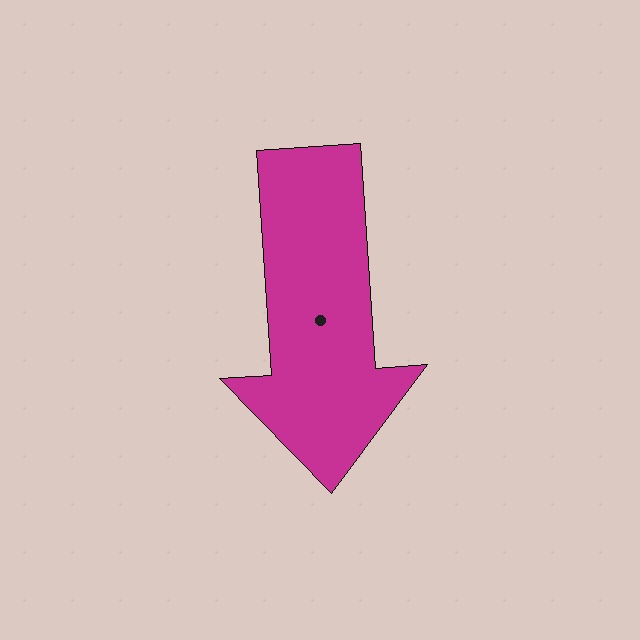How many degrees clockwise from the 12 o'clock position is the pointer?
Approximately 176 degrees.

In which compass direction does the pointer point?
South.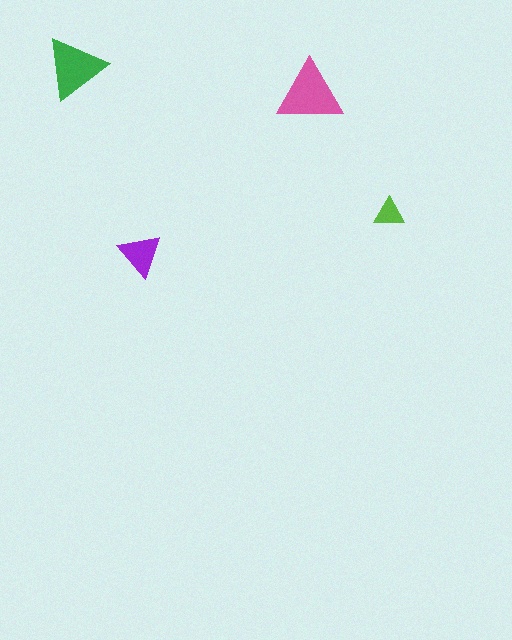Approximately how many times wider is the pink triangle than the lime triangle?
About 2 times wider.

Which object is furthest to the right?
The lime triangle is rightmost.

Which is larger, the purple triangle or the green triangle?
The green one.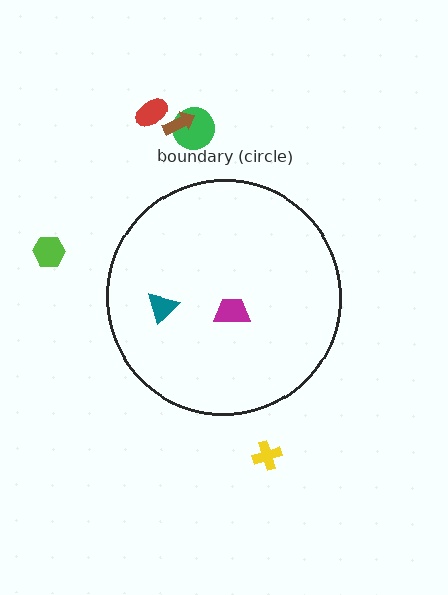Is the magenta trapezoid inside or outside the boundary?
Inside.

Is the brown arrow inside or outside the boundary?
Outside.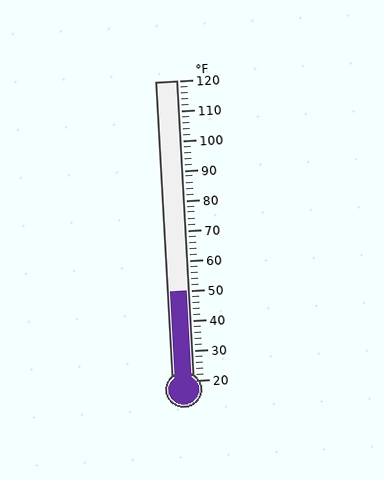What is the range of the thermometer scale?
The thermometer scale ranges from 20°F to 120°F.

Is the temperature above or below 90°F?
The temperature is below 90°F.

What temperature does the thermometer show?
The thermometer shows approximately 50°F.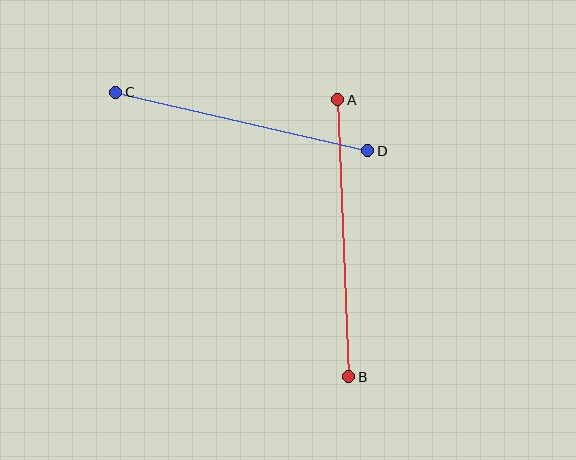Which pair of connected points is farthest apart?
Points A and B are farthest apart.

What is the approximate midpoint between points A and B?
The midpoint is at approximately (343, 238) pixels.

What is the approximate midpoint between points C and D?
The midpoint is at approximately (242, 121) pixels.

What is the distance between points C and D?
The distance is approximately 259 pixels.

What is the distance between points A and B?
The distance is approximately 277 pixels.